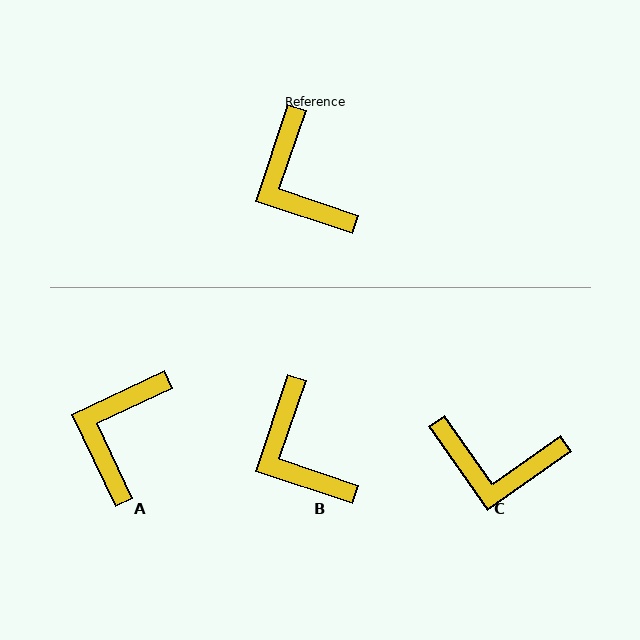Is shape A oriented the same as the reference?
No, it is off by about 47 degrees.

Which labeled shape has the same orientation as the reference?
B.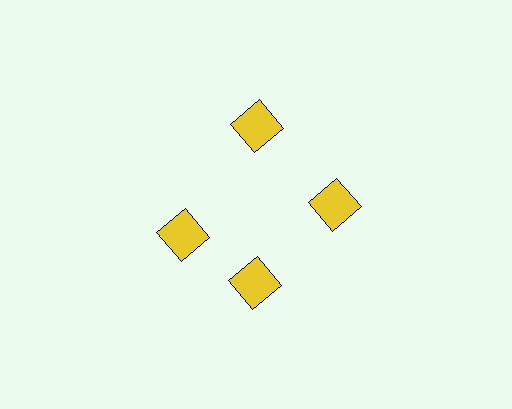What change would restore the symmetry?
The symmetry would be restored by rotating it back into even spacing with its neighbors so that all 4 squares sit at equal angles and equal distance from the center.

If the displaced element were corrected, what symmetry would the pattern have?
It would have 4-fold rotational symmetry — the pattern would map onto itself every 90 degrees.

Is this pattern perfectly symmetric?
No. The 4 yellow squares are arranged in a ring, but one element near the 9 o'clock position is rotated out of alignment along the ring, breaking the 4-fold rotational symmetry.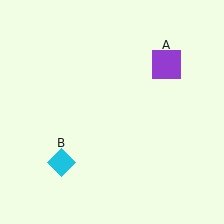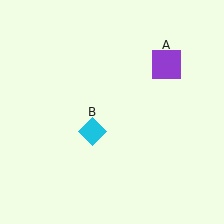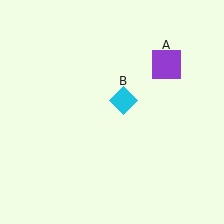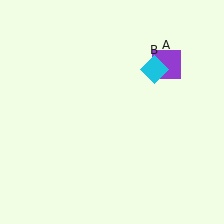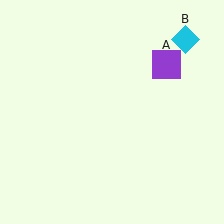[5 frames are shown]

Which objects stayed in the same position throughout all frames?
Purple square (object A) remained stationary.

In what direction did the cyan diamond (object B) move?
The cyan diamond (object B) moved up and to the right.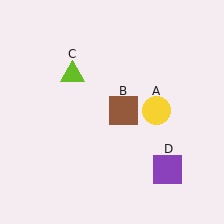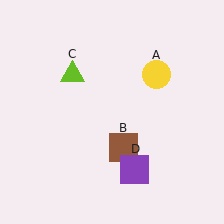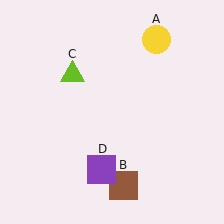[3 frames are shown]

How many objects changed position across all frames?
3 objects changed position: yellow circle (object A), brown square (object B), purple square (object D).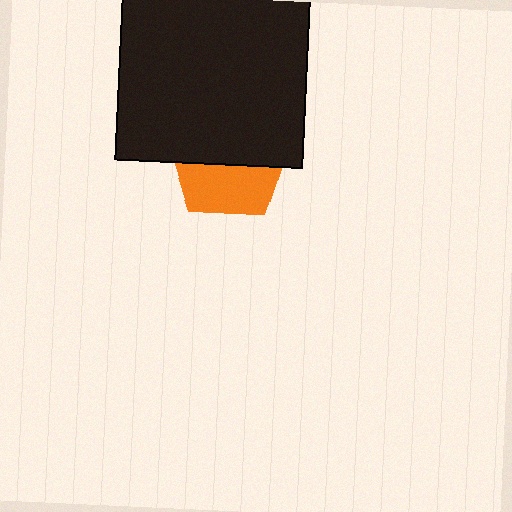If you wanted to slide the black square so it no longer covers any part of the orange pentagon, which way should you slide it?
Slide it up — that is the most direct way to separate the two shapes.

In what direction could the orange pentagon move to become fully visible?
The orange pentagon could move down. That would shift it out from behind the black square entirely.